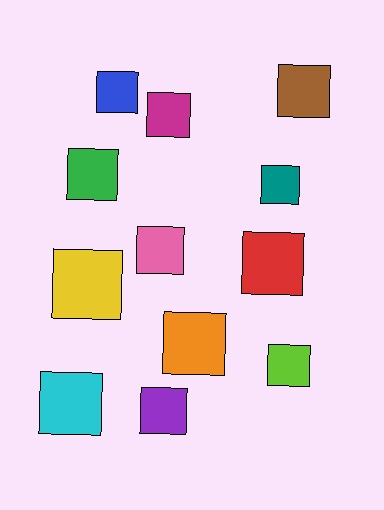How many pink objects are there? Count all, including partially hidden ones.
There is 1 pink object.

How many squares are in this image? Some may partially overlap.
There are 12 squares.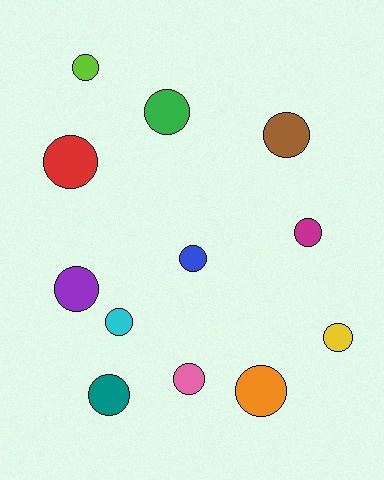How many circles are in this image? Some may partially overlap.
There are 12 circles.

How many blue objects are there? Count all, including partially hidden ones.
There is 1 blue object.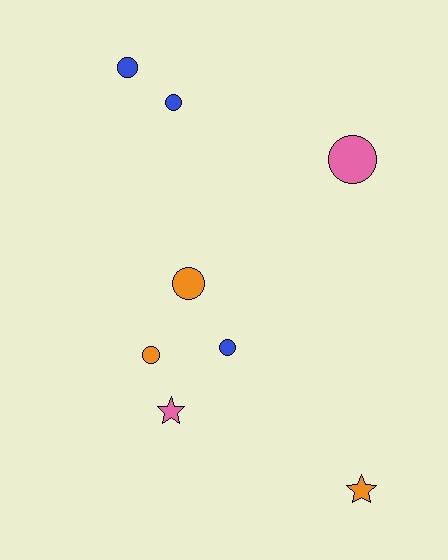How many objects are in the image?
There are 8 objects.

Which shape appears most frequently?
Circle, with 6 objects.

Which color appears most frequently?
Blue, with 3 objects.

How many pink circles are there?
There is 1 pink circle.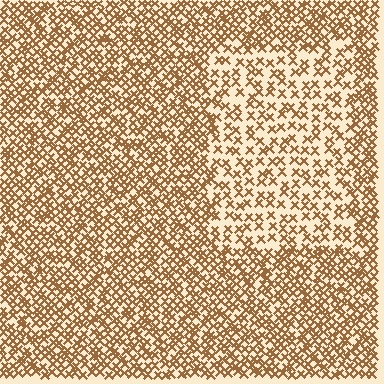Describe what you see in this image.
The image contains small brown elements arranged at two different densities. A rectangle-shaped region is visible where the elements are less densely packed than the surrounding area.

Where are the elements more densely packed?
The elements are more densely packed outside the rectangle boundary.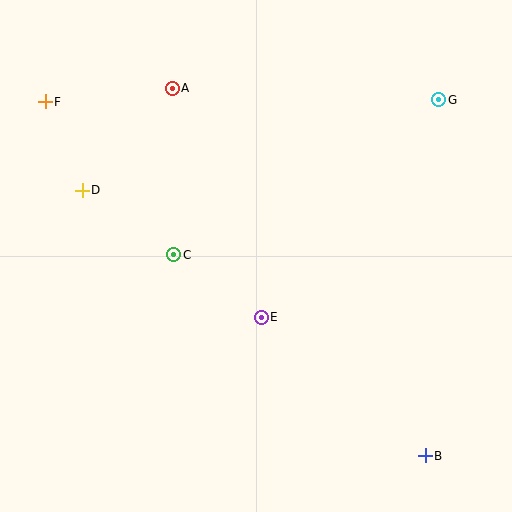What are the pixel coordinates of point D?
Point D is at (82, 190).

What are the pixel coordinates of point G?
Point G is at (439, 100).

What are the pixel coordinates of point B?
Point B is at (425, 456).